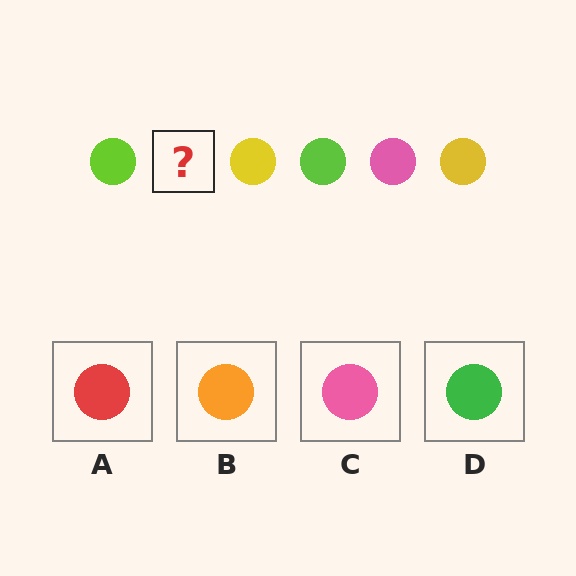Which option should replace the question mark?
Option C.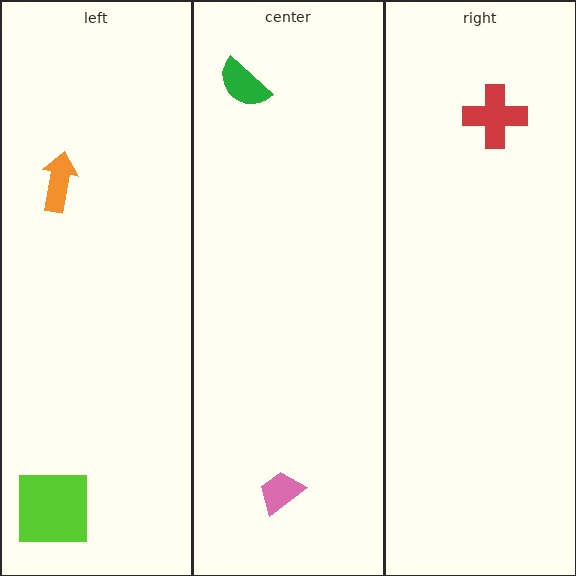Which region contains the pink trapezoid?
The center region.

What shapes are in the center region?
The green semicircle, the pink trapezoid.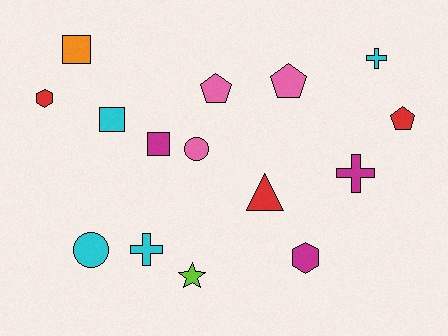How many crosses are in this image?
There are 3 crosses.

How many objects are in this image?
There are 15 objects.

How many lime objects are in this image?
There is 1 lime object.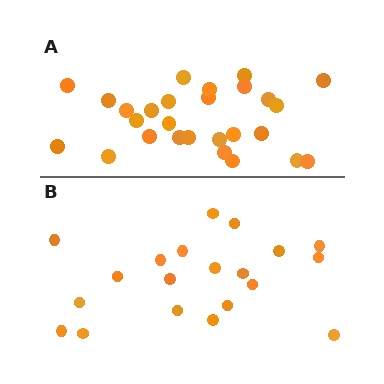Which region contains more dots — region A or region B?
Region A (the top region) has more dots.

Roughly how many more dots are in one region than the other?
Region A has roughly 8 or so more dots than region B.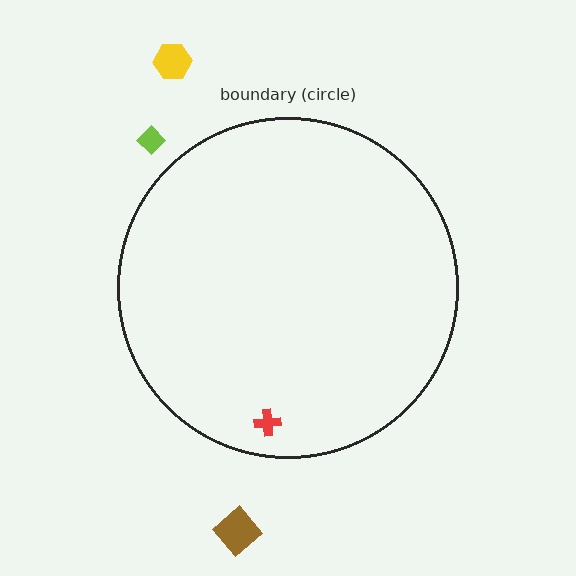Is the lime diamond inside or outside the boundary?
Outside.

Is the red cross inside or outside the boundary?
Inside.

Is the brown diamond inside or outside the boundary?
Outside.